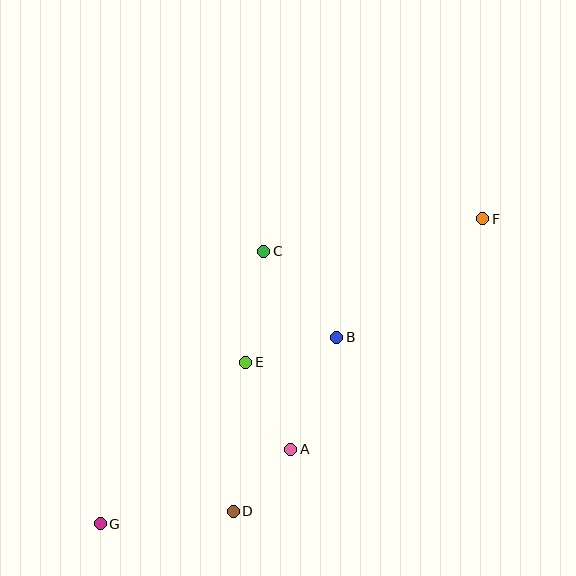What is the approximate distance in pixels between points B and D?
The distance between B and D is approximately 203 pixels.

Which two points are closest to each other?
Points A and D are closest to each other.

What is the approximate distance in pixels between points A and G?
The distance between A and G is approximately 204 pixels.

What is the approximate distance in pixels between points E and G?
The distance between E and G is approximately 218 pixels.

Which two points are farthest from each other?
Points F and G are farthest from each other.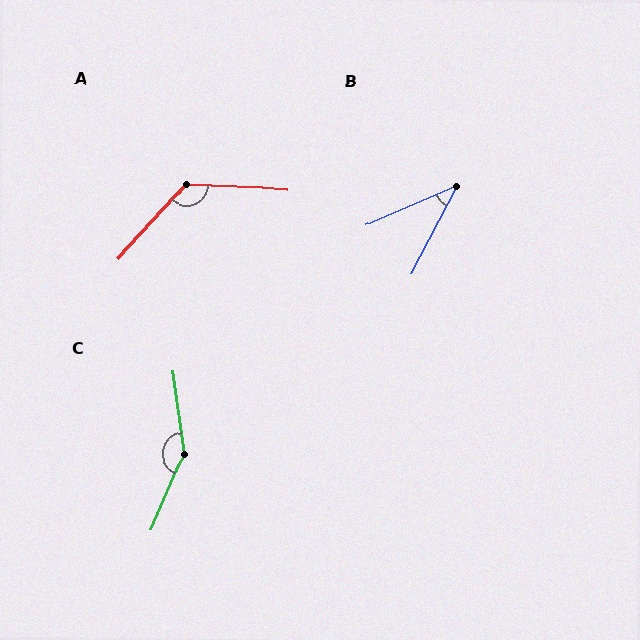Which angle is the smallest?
B, at approximately 39 degrees.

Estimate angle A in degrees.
Approximately 130 degrees.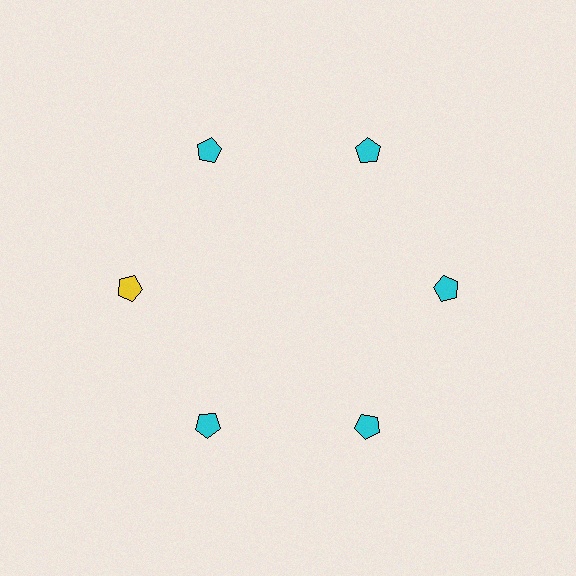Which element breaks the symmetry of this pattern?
The yellow pentagon at roughly the 9 o'clock position breaks the symmetry. All other shapes are cyan pentagons.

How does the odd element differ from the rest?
It has a different color: yellow instead of cyan.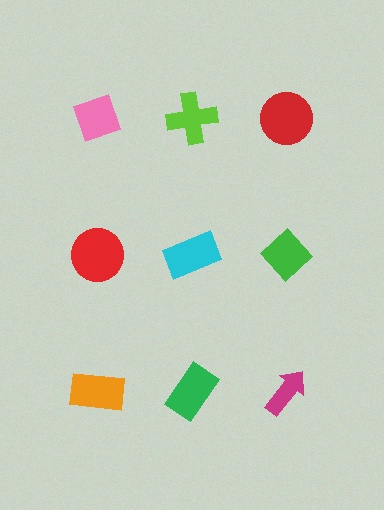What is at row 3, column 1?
An orange rectangle.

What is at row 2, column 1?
A red circle.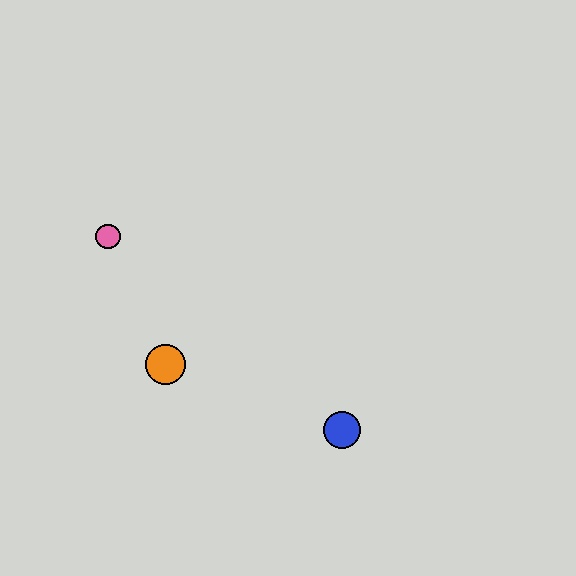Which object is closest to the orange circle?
The pink circle is closest to the orange circle.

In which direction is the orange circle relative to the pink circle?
The orange circle is below the pink circle.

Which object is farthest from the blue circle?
The pink circle is farthest from the blue circle.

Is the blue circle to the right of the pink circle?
Yes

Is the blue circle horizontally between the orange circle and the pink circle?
No